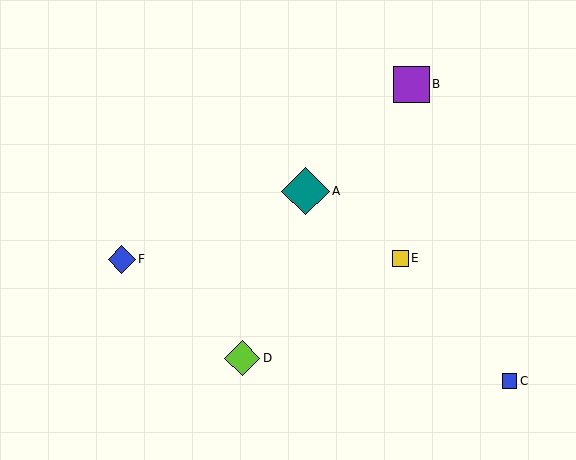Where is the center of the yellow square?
The center of the yellow square is at (400, 258).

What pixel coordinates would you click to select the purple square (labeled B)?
Click at (412, 84) to select the purple square B.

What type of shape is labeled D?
Shape D is a lime diamond.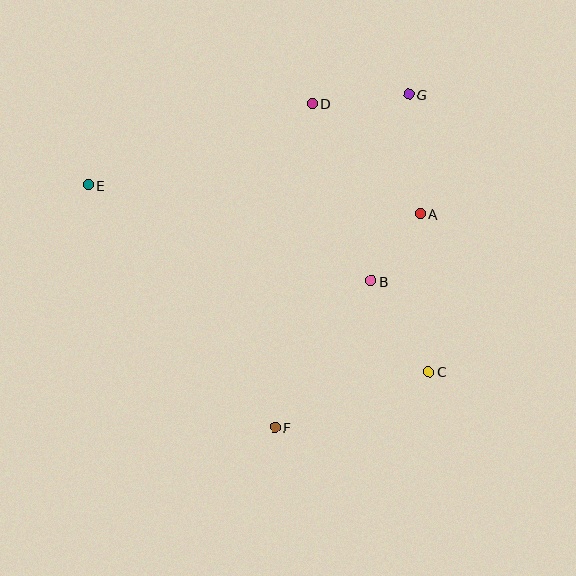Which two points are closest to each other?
Points A and B are closest to each other.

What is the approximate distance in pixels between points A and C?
The distance between A and C is approximately 158 pixels.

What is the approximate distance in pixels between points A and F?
The distance between A and F is approximately 258 pixels.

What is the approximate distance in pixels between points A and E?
The distance between A and E is approximately 333 pixels.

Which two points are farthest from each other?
Points C and E are farthest from each other.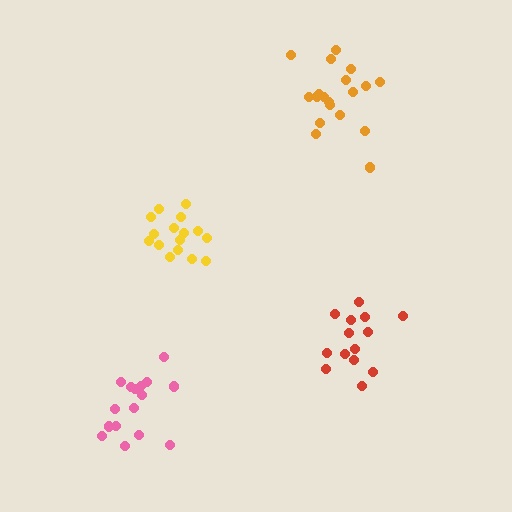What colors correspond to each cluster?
The clusters are colored: red, yellow, orange, pink.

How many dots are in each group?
Group 1: 14 dots, Group 2: 16 dots, Group 3: 19 dots, Group 4: 16 dots (65 total).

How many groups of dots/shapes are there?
There are 4 groups.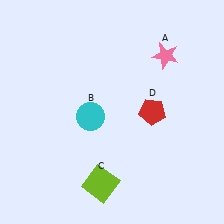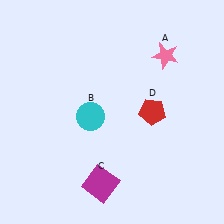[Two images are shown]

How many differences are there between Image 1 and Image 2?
There is 1 difference between the two images.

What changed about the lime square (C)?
In Image 1, C is lime. In Image 2, it changed to magenta.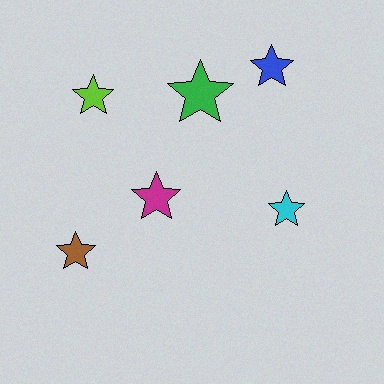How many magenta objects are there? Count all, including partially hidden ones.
There is 1 magenta object.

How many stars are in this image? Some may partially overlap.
There are 6 stars.